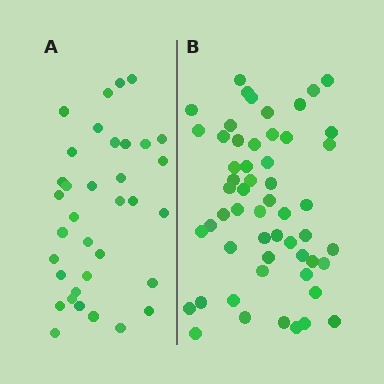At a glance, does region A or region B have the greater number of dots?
Region B (the right region) has more dots.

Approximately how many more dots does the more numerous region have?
Region B has approximately 20 more dots than region A.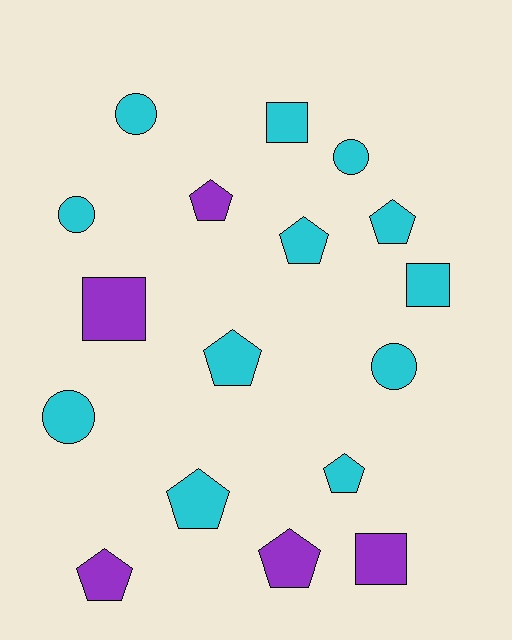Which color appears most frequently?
Cyan, with 12 objects.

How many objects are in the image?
There are 17 objects.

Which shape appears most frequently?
Pentagon, with 8 objects.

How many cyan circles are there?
There are 5 cyan circles.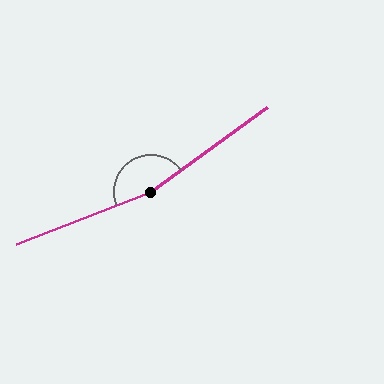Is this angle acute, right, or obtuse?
It is obtuse.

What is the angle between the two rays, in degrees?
Approximately 165 degrees.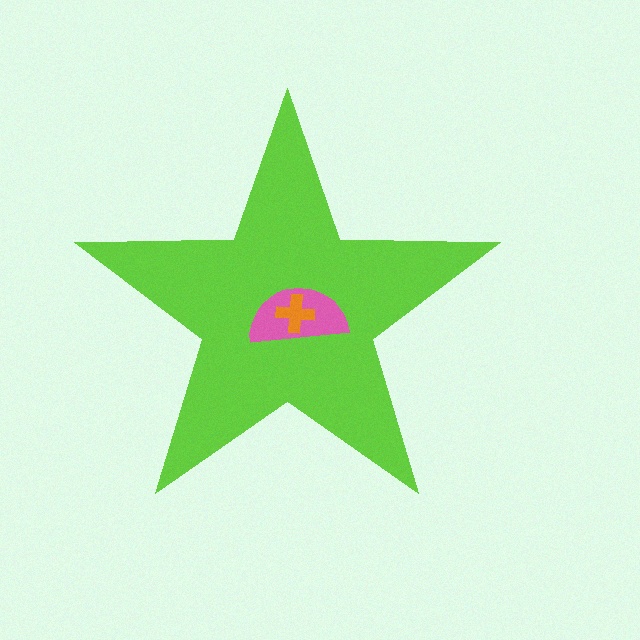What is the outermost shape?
The lime star.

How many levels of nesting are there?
3.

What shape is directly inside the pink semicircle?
The orange cross.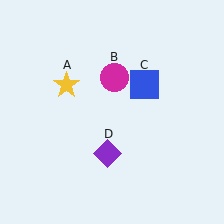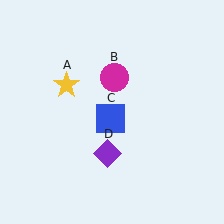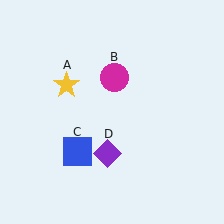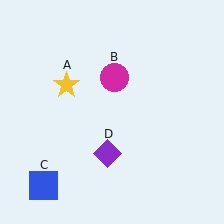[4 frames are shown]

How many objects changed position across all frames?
1 object changed position: blue square (object C).